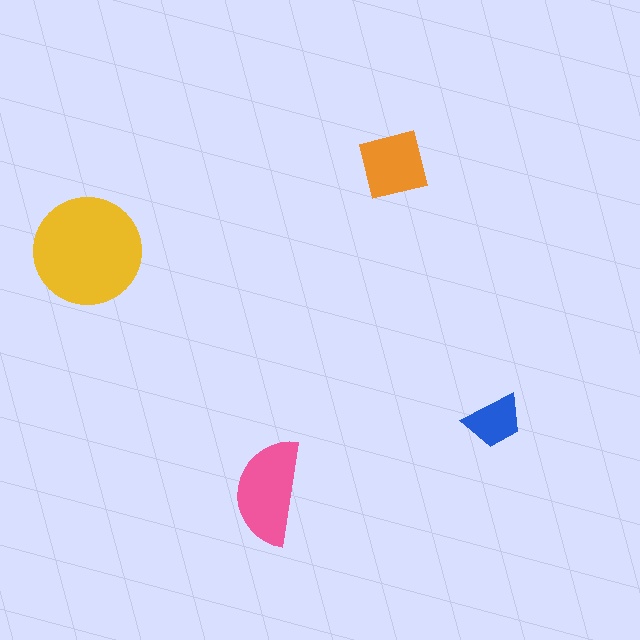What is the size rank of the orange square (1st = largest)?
3rd.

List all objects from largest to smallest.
The yellow circle, the pink semicircle, the orange square, the blue trapezoid.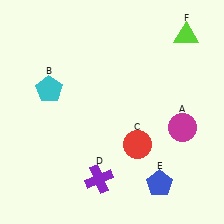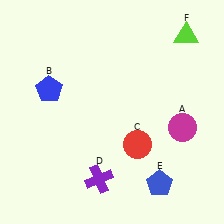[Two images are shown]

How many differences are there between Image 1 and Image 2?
There is 1 difference between the two images.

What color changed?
The pentagon (B) changed from cyan in Image 1 to blue in Image 2.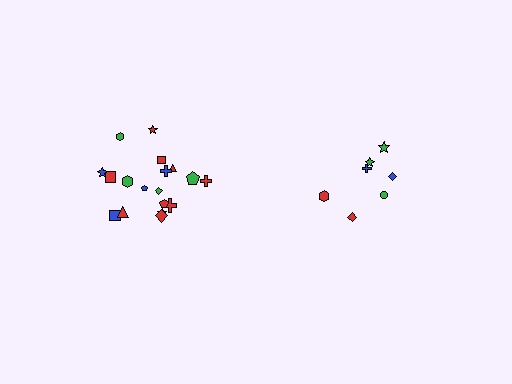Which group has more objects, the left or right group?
The left group.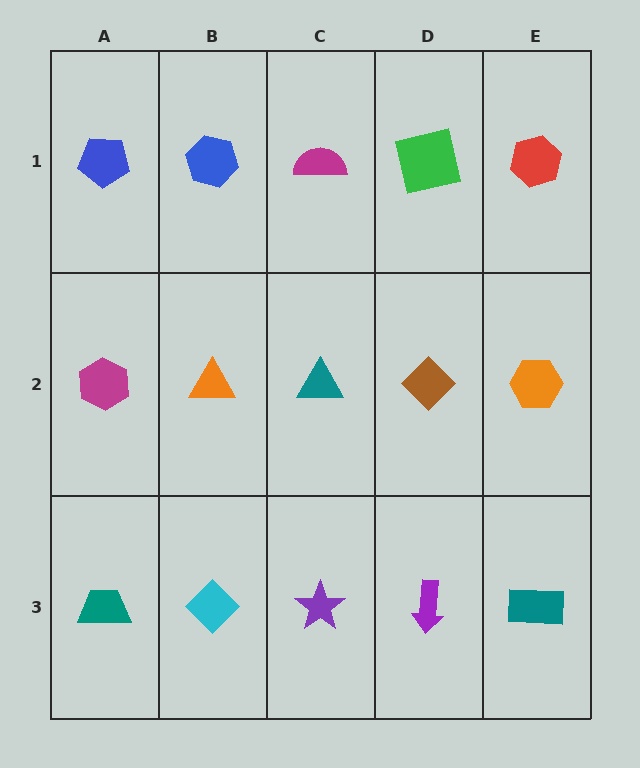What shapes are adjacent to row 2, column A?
A blue pentagon (row 1, column A), a teal trapezoid (row 3, column A), an orange triangle (row 2, column B).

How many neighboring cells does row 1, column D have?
3.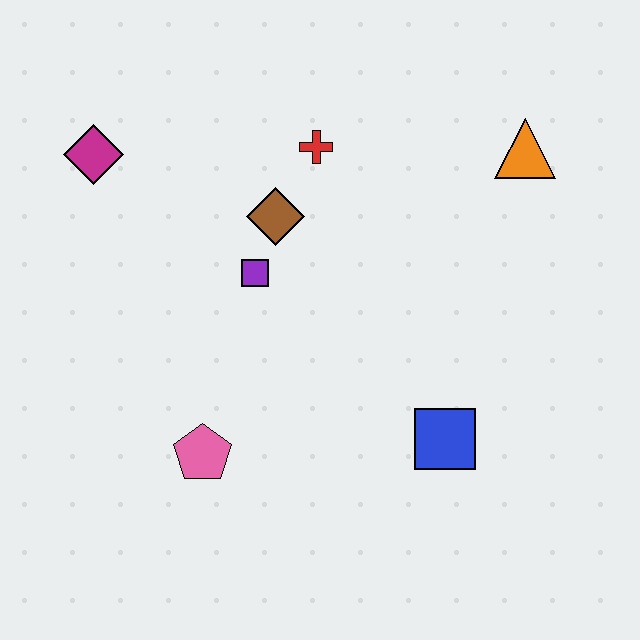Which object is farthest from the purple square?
The orange triangle is farthest from the purple square.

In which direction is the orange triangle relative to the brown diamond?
The orange triangle is to the right of the brown diamond.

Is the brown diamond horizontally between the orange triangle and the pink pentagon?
Yes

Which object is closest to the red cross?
The brown diamond is closest to the red cross.